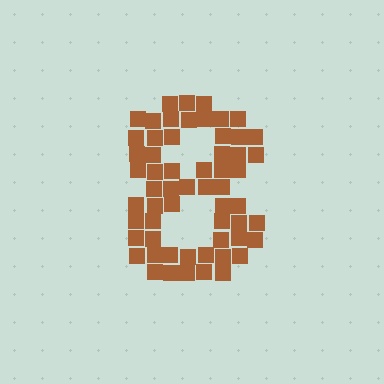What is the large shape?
The large shape is the digit 8.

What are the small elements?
The small elements are squares.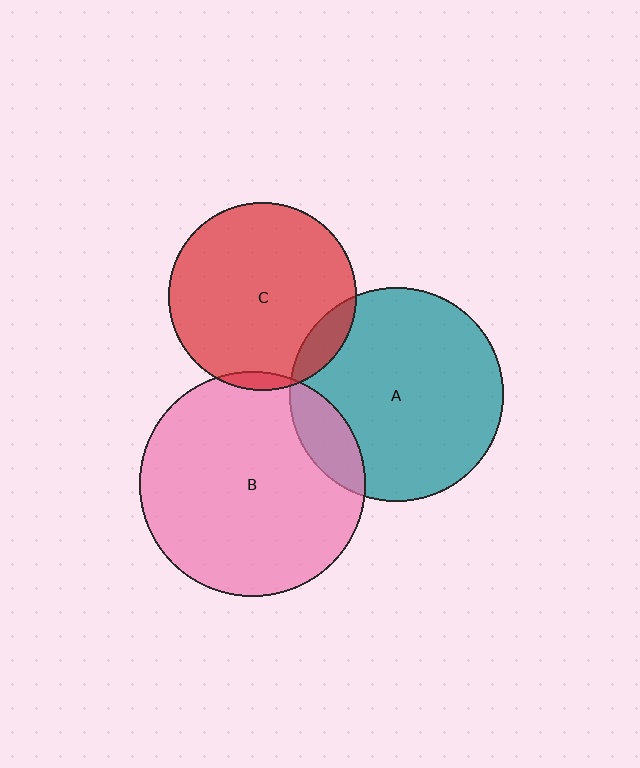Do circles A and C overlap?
Yes.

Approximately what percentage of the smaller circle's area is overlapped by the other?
Approximately 10%.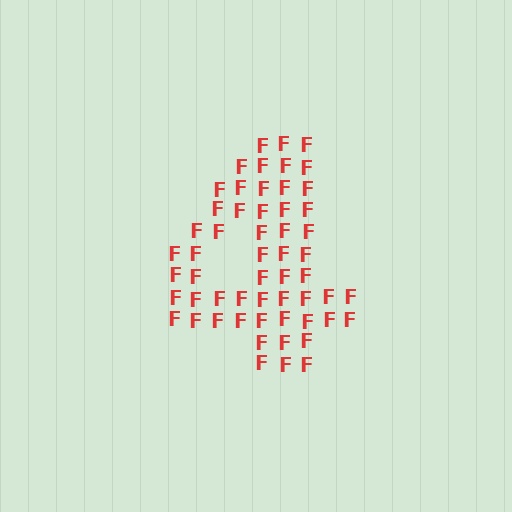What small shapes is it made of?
It is made of small letter F's.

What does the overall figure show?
The overall figure shows the digit 4.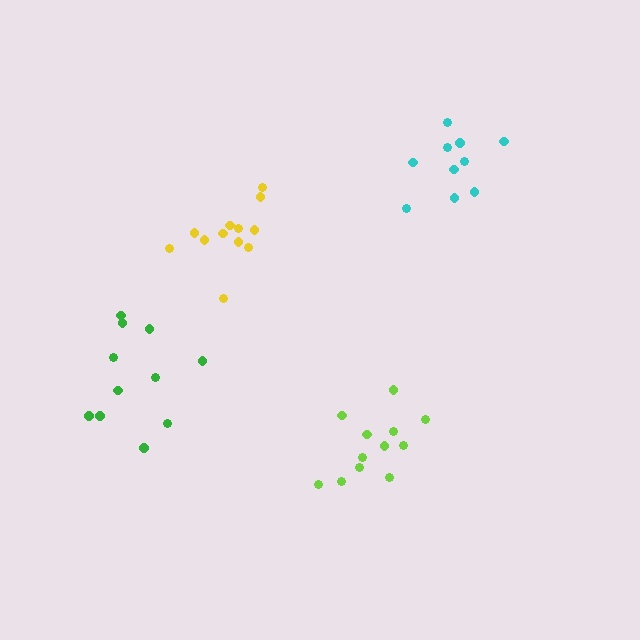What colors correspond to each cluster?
The clusters are colored: lime, cyan, yellow, green.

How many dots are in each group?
Group 1: 12 dots, Group 2: 10 dots, Group 3: 12 dots, Group 4: 11 dots (45 total).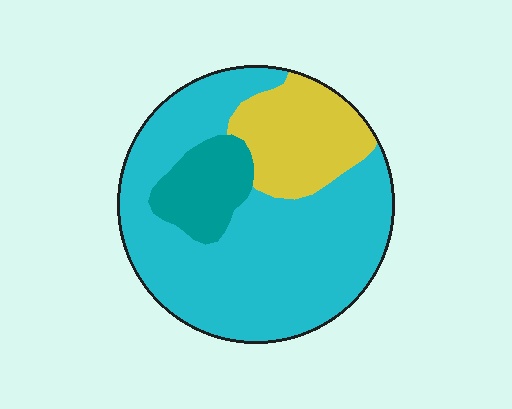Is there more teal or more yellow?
Yellow.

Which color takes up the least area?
Teal, at roughly 10%.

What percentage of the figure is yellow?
Yellow takes up less than a quarter of the figure.